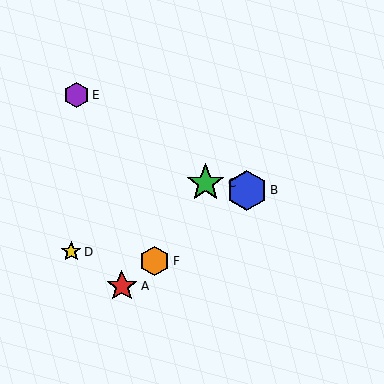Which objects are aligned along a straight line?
Objects A, B, F are aligned along a straight line.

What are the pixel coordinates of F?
Object F is at (155, 261).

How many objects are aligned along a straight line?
3 objects (A, B, F) are aligned along a straight line.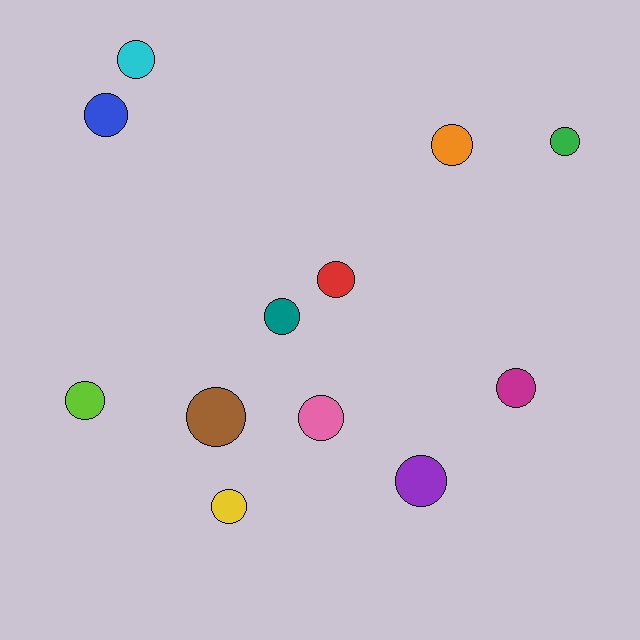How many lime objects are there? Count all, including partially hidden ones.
There is 1 lime object.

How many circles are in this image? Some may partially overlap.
There are 12 circles.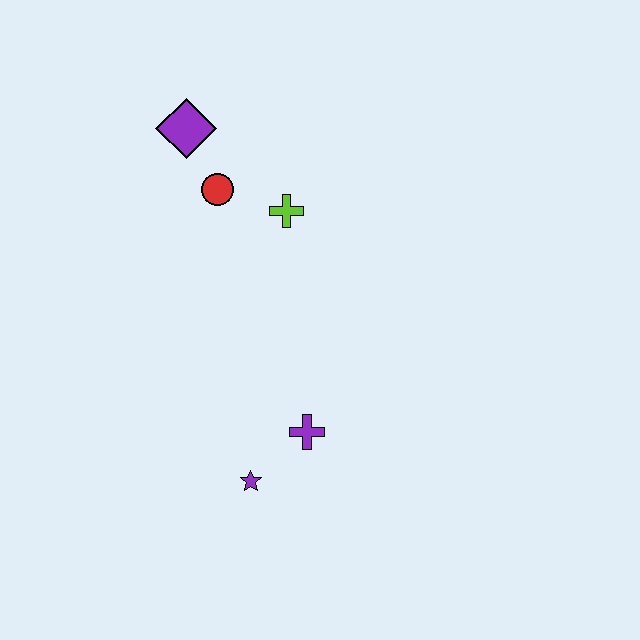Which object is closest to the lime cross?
The red circle is closest to the lime cross.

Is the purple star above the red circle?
No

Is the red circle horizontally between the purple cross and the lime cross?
No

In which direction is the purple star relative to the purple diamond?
The purple star is below the purple diamond.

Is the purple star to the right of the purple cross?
No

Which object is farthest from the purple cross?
The purple diamond is farthest from the purple cross.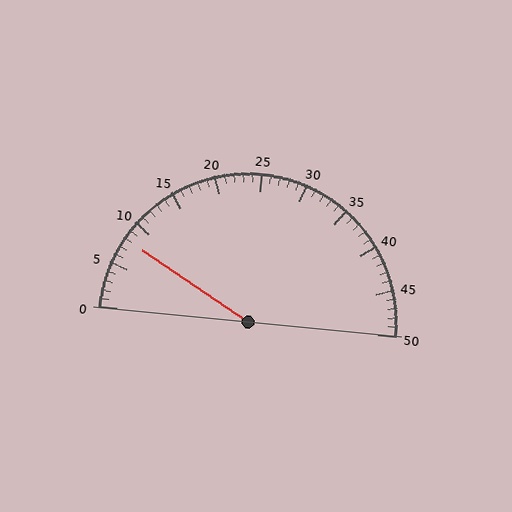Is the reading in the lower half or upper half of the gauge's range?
The reading is in the lower half of the range (0 to 50).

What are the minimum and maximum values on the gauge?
The gauge ranges from 0 to 50.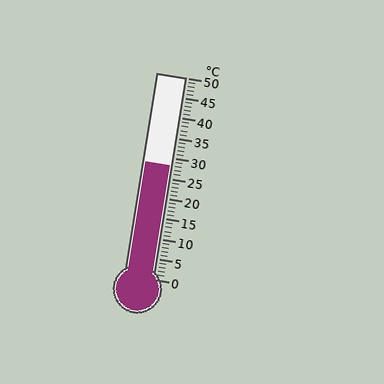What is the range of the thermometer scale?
The thermometer scale ranges from 0°C to 50°C.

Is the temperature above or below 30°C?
The temperature is below 30°C.